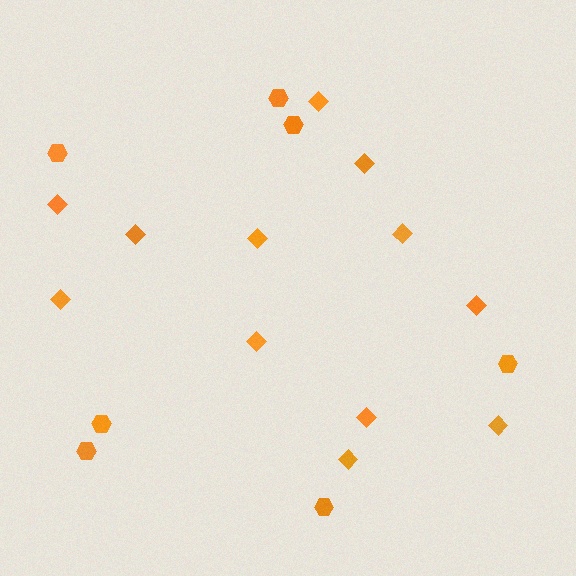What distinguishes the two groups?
There are 2 groups: one group of diamonds (12) and one group of hexagons (7).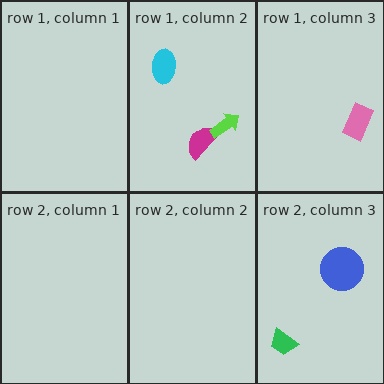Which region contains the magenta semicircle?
The row 1, column 2 region.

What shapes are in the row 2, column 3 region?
The blue circle, the green trapezoid.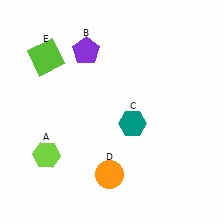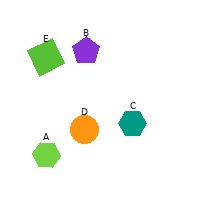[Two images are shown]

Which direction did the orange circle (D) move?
The orange circle (D) moved up.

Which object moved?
The orange circle (D) moved up.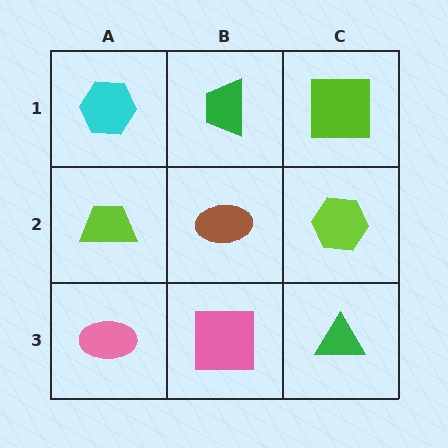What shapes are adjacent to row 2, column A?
A cyan hexagon (row 1, column A), a pink ellipse (row 3, column A), a brown ellipse (row 2, column B).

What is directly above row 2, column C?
A lime square.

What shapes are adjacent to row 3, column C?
A lime hexagon (row 2, column C), a pink square (row 3, column B).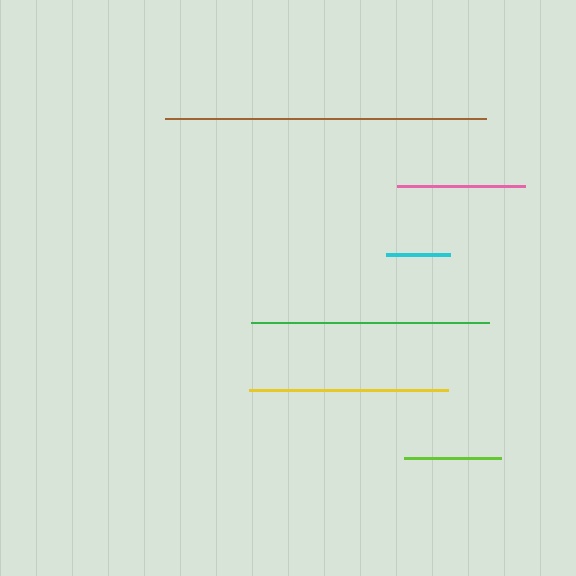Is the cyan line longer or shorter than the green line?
The green line is longer than the cyan line.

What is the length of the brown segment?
The brown segment is approximately 321 pixels long.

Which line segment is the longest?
The brown line is the longest at approximately 321 pixels.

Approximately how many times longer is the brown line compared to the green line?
The brown line is approximately 1.3 times the length of the green line.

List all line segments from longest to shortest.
From longest to shortest: brown, green, yellow, pink, lime, cyan.